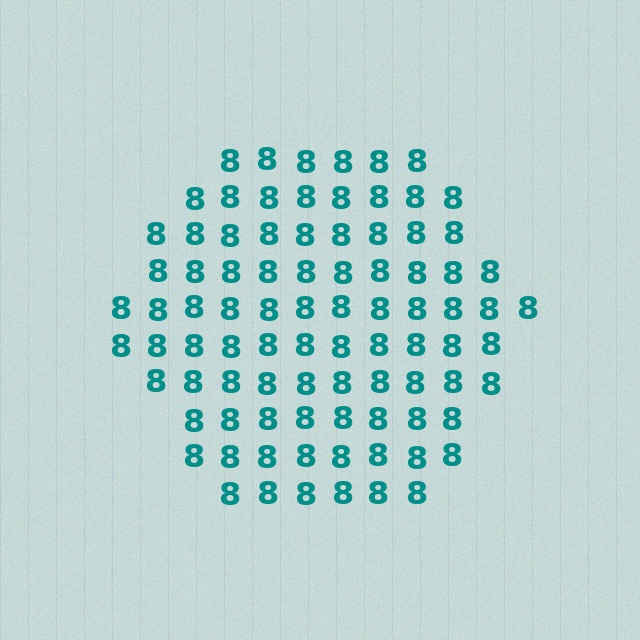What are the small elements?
The small elements are digit 8's.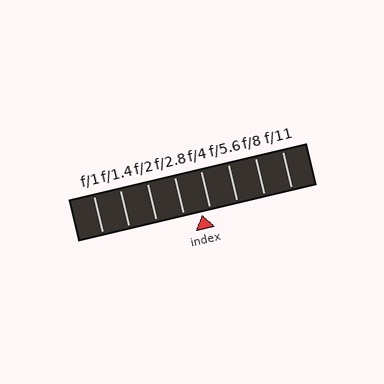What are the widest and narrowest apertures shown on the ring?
The widest aperture shown is f/1 and the narrowest is f/11.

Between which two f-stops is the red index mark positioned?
The index mark is between f/2.8 and f/4.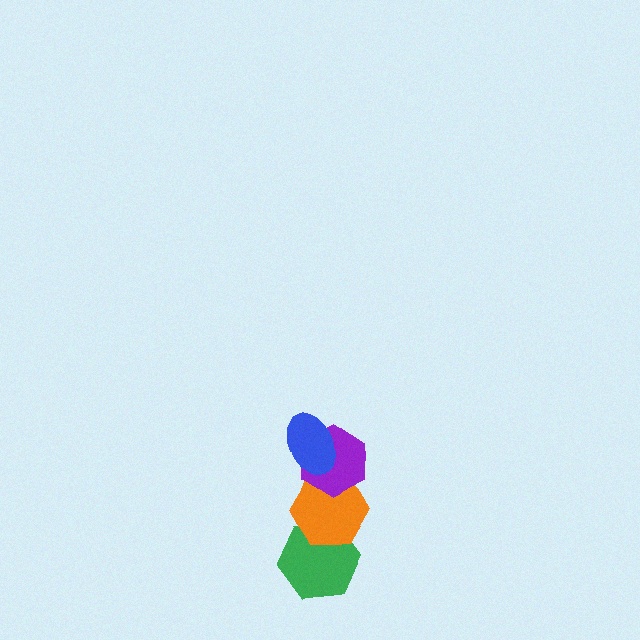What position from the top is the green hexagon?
The green hexagon is 4th from the top.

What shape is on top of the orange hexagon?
The purple hexagon is on top of the orange hexagon.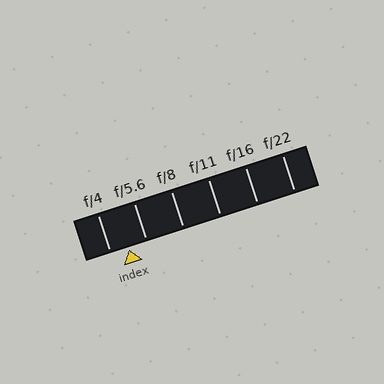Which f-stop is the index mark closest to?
The index mark is closest to f/5.6.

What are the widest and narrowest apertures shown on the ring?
The widest aperture shown is f/4 and the narrowest is f/22.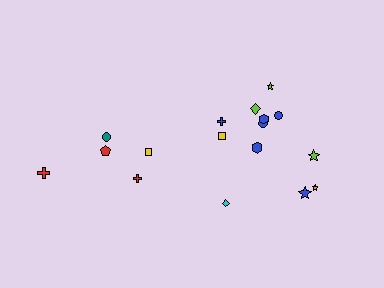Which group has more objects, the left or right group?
The right group.